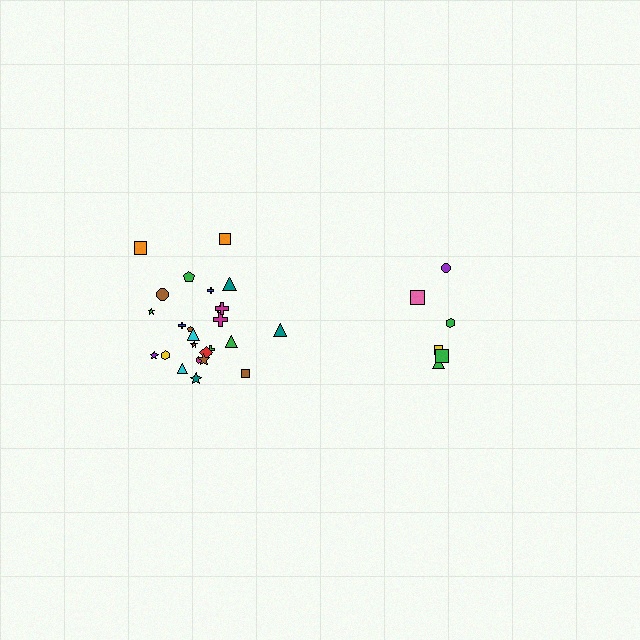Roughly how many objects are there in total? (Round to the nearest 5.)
Roughly 30 objects in total.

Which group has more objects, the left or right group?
The left group.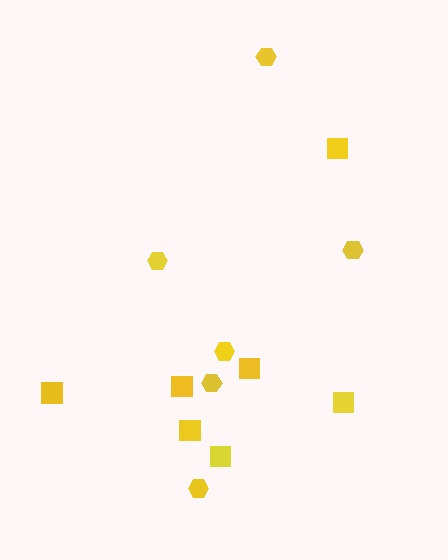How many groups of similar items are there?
There are 2 groups: one group of hexagons (6) and one group of squares (7).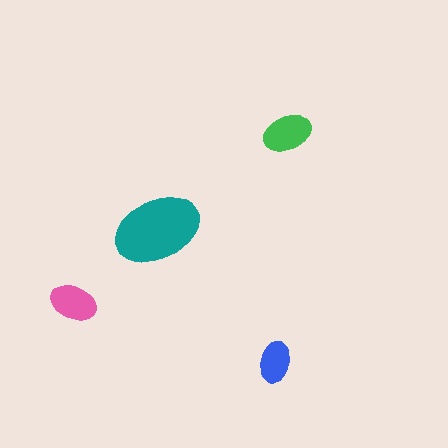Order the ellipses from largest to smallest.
the teal one, the green one, the pink one, the blue one.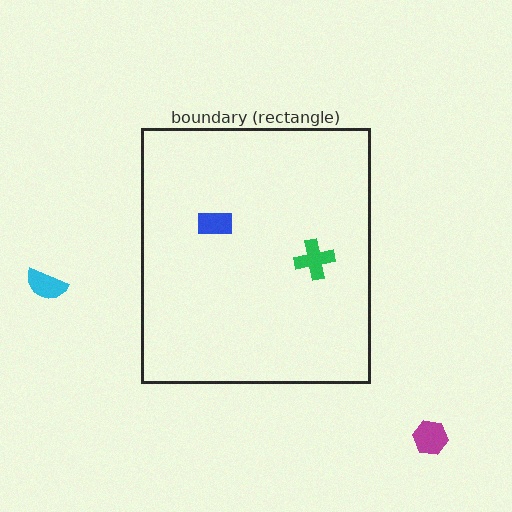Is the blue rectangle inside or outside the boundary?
Inside.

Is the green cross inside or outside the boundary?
Inside.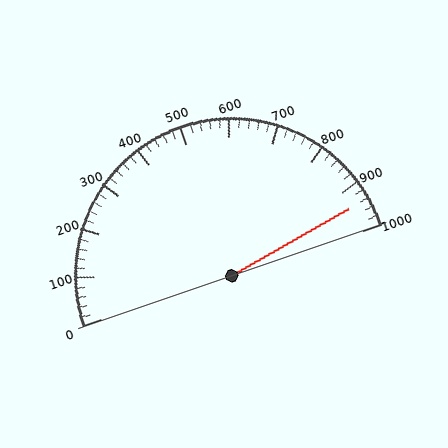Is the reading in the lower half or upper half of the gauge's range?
The reading is in the upper half of the range (0 to 1000).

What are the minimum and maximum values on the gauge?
The gauge ranges from 0 to 1000.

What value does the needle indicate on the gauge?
The needle indicates approximately 940.